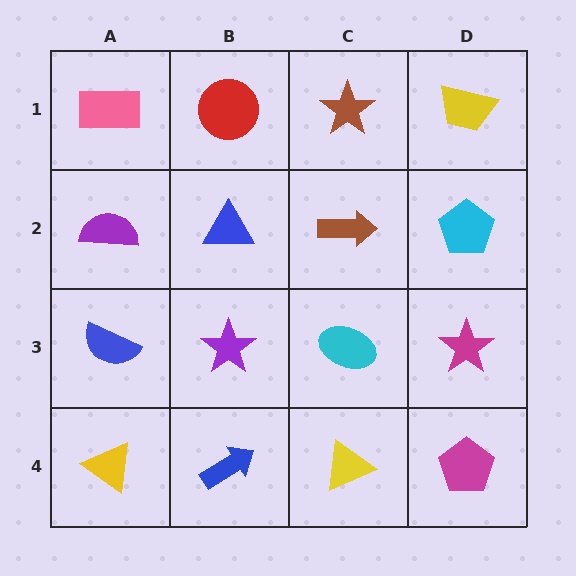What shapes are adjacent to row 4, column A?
A blue semicircle (row 3, column A), a blue arrow (row 4, column B).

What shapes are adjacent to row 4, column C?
A cyan ellipse (row 3, column C), a blue arrow (row 4, column B), a magenta pentagon (row 4, column D).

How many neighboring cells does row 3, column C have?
4.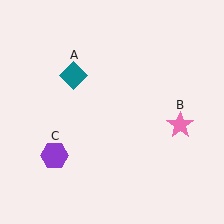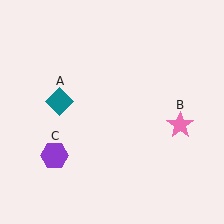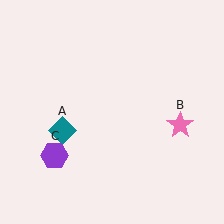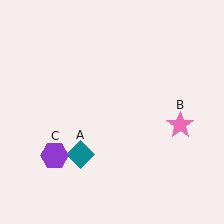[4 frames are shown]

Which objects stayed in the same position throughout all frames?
Pink star (object B) and purple hexagon (object C) remained stationary.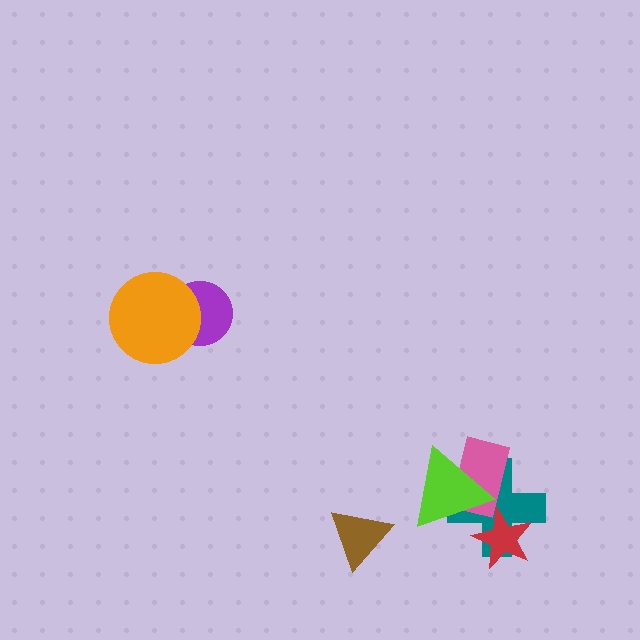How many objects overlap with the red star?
1 object overlaps with the red star.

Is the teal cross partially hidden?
Yes, it is partially covered by another shape.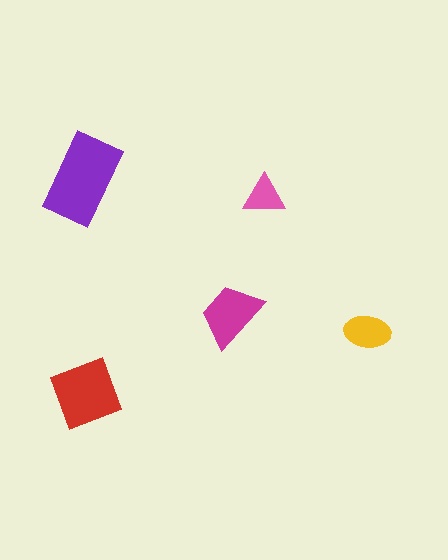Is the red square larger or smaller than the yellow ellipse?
Larger.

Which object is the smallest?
The pink triangle.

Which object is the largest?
The purple rectangle.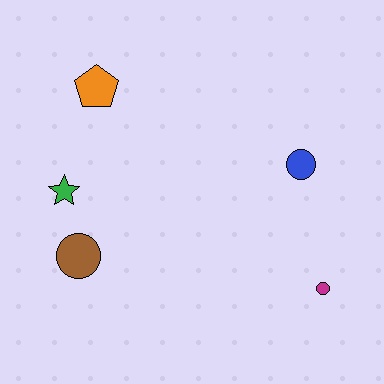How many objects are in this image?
There are 5 objects.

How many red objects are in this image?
There are no red objects.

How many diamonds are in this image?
There are no diamonds.